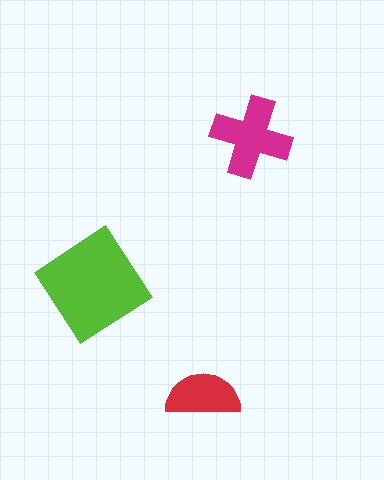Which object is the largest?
The lime diamond.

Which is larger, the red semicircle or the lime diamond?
The lime diamond.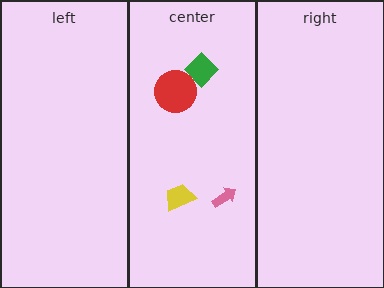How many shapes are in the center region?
4.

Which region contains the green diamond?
The center region.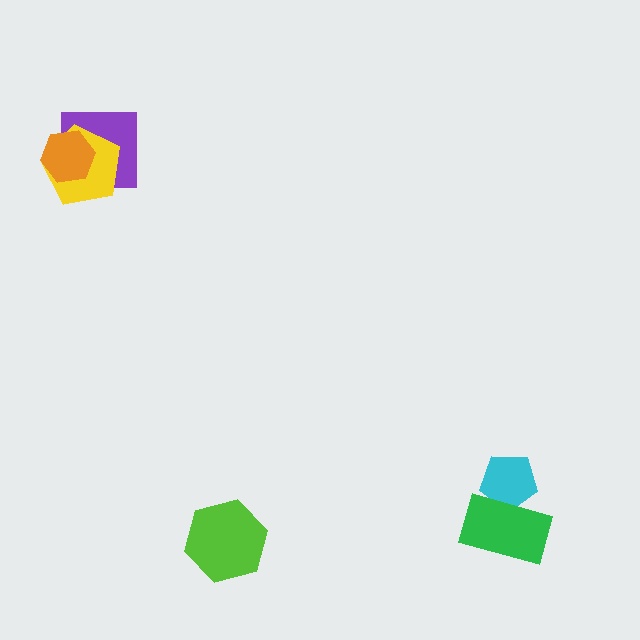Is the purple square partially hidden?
Yes, it is partially covered by another shape.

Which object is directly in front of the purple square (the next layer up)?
The yellow pentagon is directly in front of the purple square.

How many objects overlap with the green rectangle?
1 object overlaps with the green rectangle.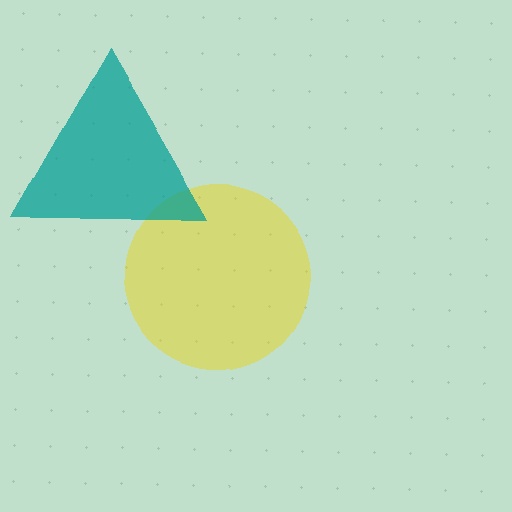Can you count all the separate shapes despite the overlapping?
Yes, there are 2 separate shapes.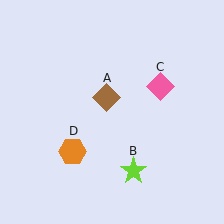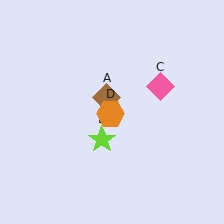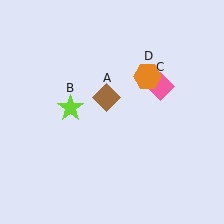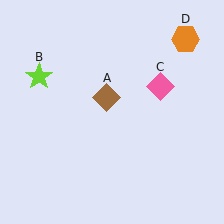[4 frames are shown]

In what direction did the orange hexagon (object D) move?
The orange hexagon (object D) moved up and to the right.